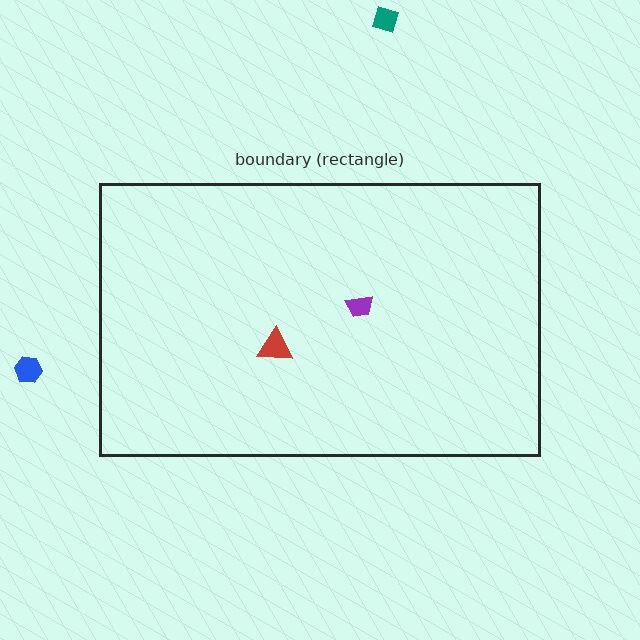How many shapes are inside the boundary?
2 inside, 2 outside.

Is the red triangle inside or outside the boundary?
Inside.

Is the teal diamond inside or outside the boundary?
Outside.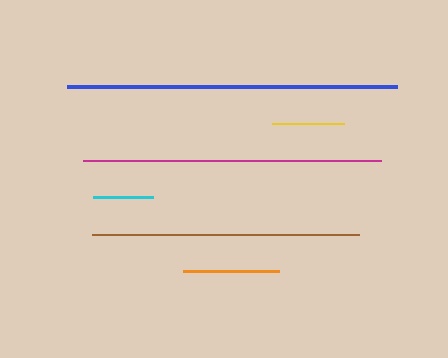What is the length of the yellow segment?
The yellow segment is approximately 72 pixels long.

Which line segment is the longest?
The blue line is the longest at approximately 330 pixels.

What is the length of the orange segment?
The orange segment is approximately 96 pixels long.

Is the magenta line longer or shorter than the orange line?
The magenta line is longer than the orange line.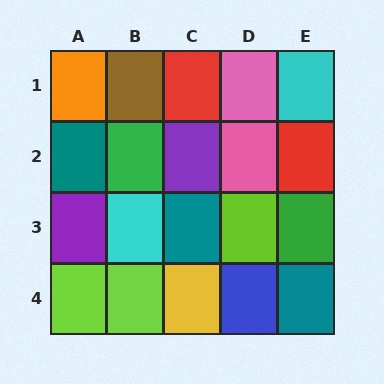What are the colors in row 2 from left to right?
Teal, green, purple, pink, red.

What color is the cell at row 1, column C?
Red.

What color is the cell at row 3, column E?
Green.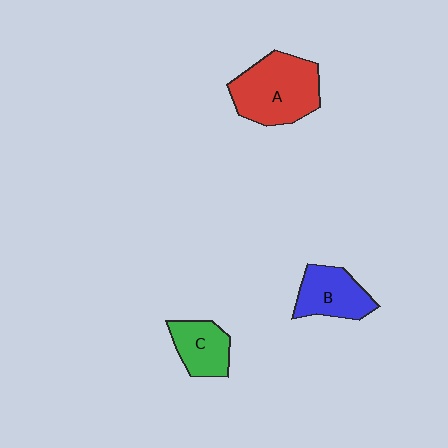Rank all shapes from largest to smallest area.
From largest to smallest: A (red), B (blue), C (green).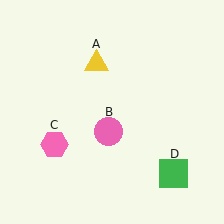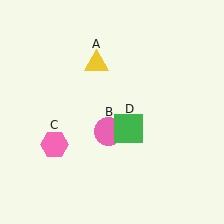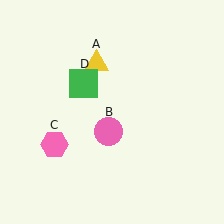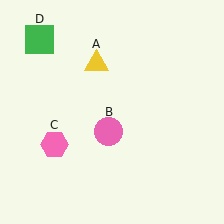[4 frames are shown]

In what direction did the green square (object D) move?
The green square (object D) moved up and to the left.